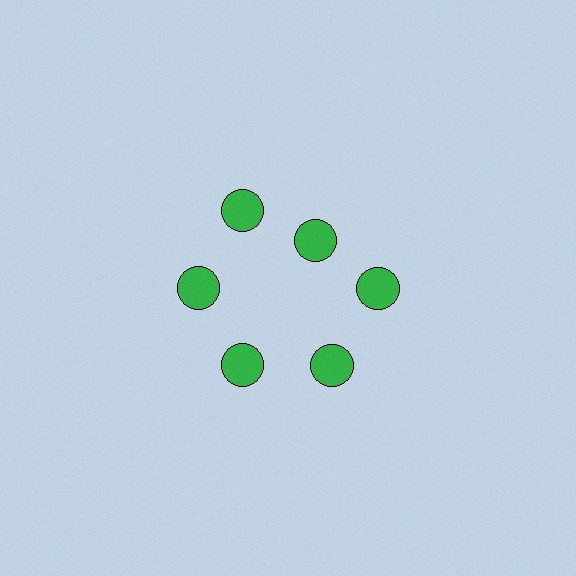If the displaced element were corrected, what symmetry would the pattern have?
It would have 6-fold rotational symmetry — the pattern would map onto itself every 60 degrees.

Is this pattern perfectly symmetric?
No. The 6 green circles are arranged in a ring, but one element near the 1 o'clock position is pulled inward toward the center, breaking the 6-fold rotational symmetry.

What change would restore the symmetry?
The symmetry would be restored by moving it outward, back onto the ring so that all 6 circles sit at equal angles and equal distance from the center.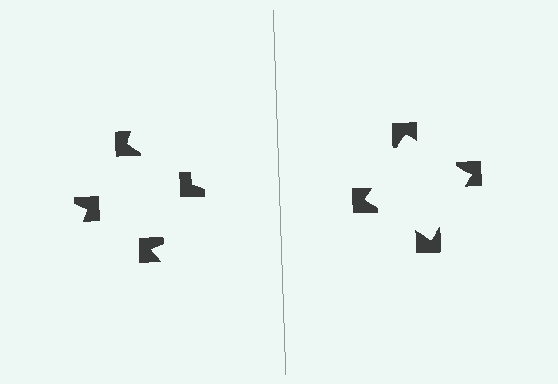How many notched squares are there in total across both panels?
8 — 4 on each side.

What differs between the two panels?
The notched squares are positioned identically on both sides; only the wedge orientations differ. On the right they align to a square; on the left they are misaligned.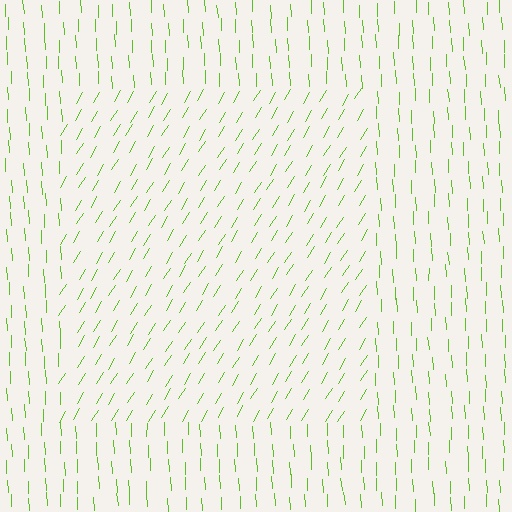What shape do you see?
I see a rectangle.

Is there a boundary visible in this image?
Yes, there is a texture boundary formed by a change in line orientation.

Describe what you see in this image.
The image is filled with small lime line segments. A rectangle region in the image has lines oriented differently from the surrounding lines, creating a visible texture boundary.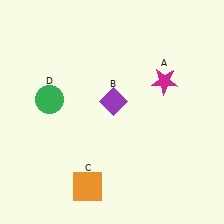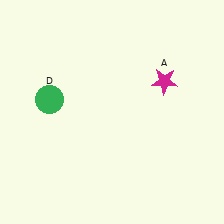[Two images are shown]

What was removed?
The orange square (C), the purple diamond (B) were removed in Image 2.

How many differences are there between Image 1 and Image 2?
There are 2 differences between the two images.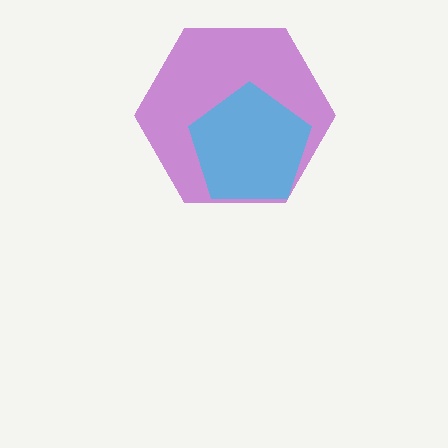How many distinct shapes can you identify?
There are 2 distinct shapes: a purple hexagon, a cyan pentagon.